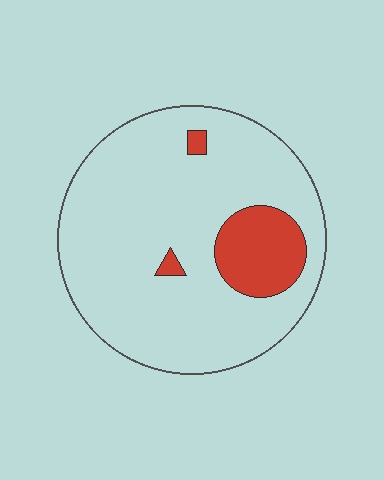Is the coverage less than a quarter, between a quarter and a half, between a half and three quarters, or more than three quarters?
Less than a quarter.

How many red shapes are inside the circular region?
3.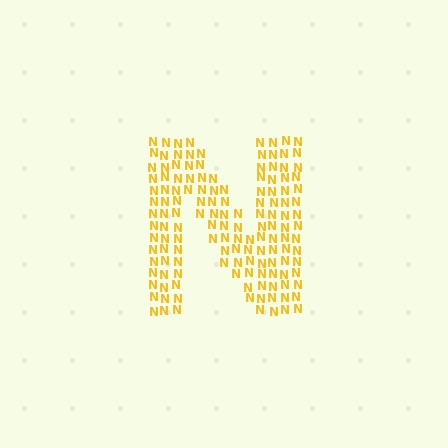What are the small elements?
The small elements are letter N's.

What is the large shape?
The large shape is the letter N.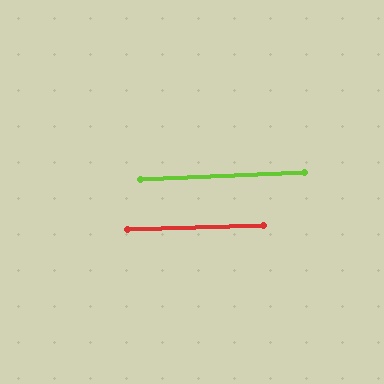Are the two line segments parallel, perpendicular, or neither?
Parallel — their directions differ by only 0.8°.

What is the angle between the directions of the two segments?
Approximately 1 degree.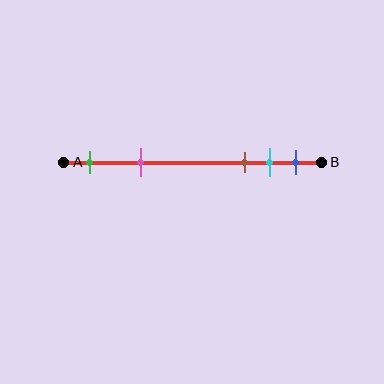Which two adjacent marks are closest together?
The cyan and blue marks are the closest adjacent pair.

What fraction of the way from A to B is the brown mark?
The brown mark is approximately 70% (0.7) of the way from A to B.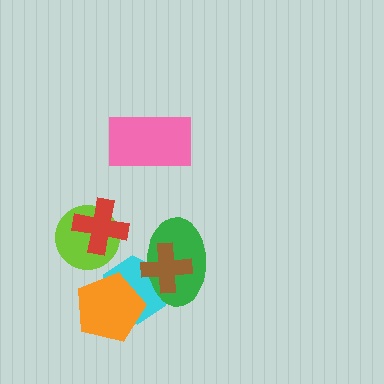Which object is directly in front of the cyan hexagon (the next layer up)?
The green ellipse is directly in front of the cyan hexagon.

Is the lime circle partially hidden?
Yes, it is partially covered by another shape.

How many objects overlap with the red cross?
1 object overlaps with the red cross.